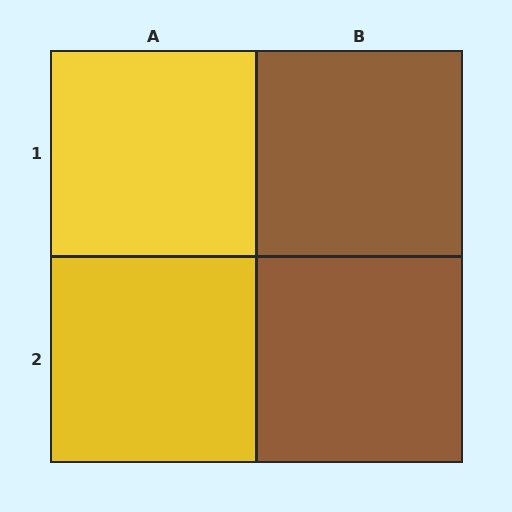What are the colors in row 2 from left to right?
Yellow, brown.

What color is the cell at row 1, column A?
Yellow.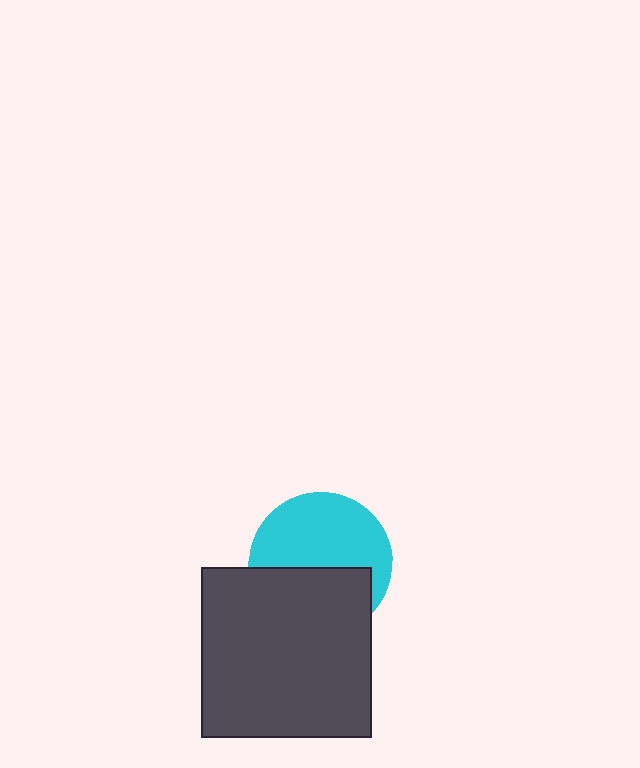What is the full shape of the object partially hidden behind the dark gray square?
The partially hidden object is a cyan circle.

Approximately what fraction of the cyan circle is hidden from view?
Roughly 43% of the cyan circle is hidden behind the dark gray square.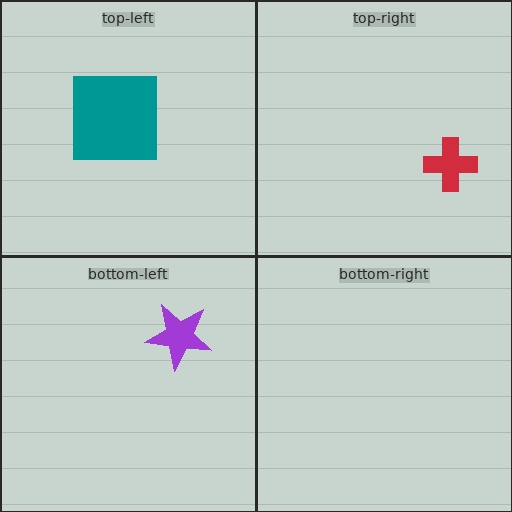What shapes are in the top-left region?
The teal square.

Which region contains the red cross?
The top-right region.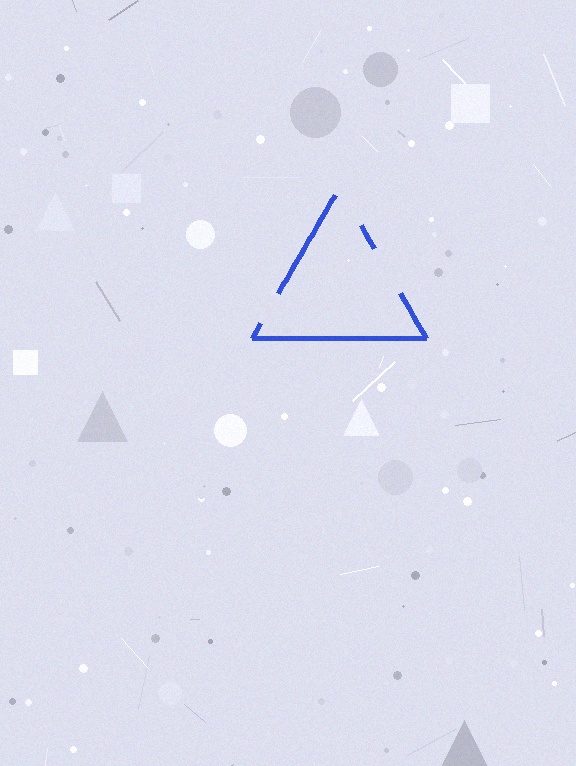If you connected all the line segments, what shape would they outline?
They would outline a triangle.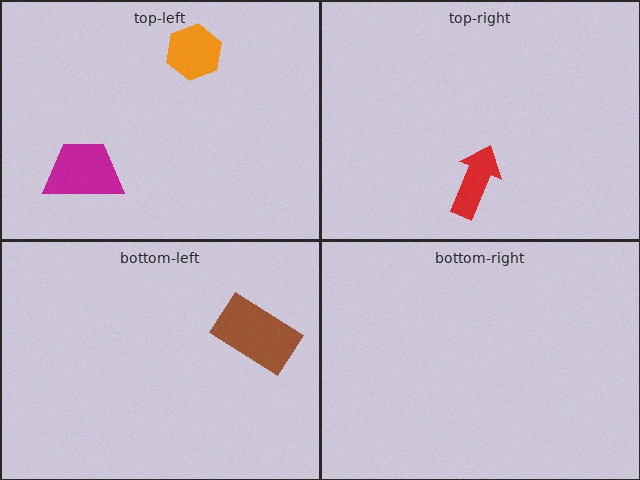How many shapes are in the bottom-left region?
1.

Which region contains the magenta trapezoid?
The top-left region.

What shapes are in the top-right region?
The red arrow.